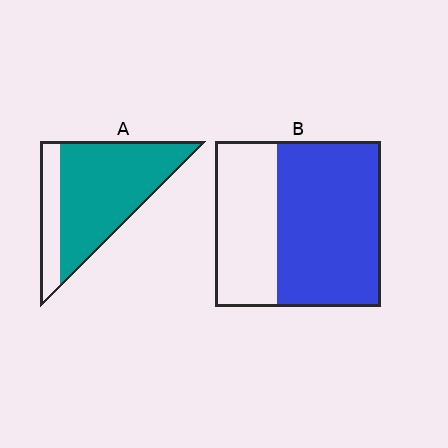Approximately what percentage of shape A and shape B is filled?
A is approximately 75% and B is approximately 65%.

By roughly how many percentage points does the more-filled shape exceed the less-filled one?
By roughly 15 percentage points (A over B).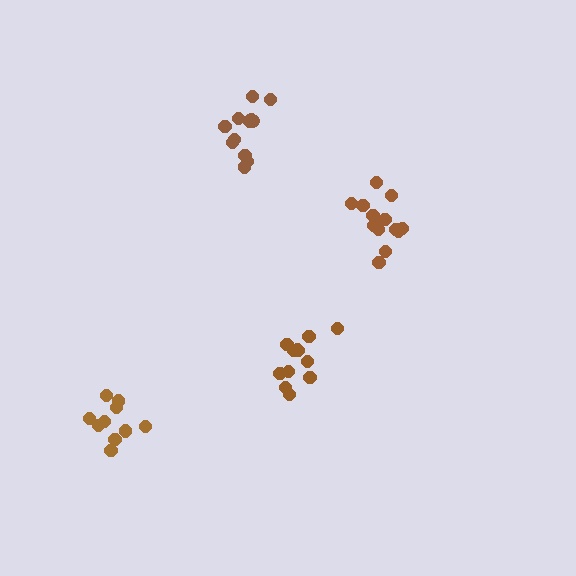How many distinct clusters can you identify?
There are 4 distinct clusters.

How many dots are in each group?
Group 1: 13 dots, Group 2: 10 dots, Group 3: 12 dots, Group 4: 12 dots (47 total).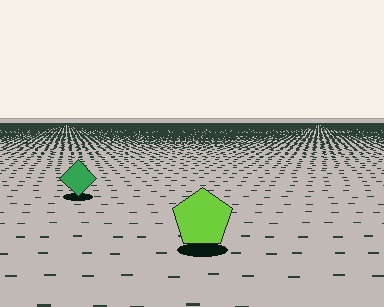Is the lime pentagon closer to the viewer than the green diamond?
Yes. The lime pentagon is closer — you can tell from the texture gradient: the ground texture is coarser near it.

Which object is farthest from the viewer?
The green diamond is farthest from the viewer. It appears smaller and the ground texture around it is denser.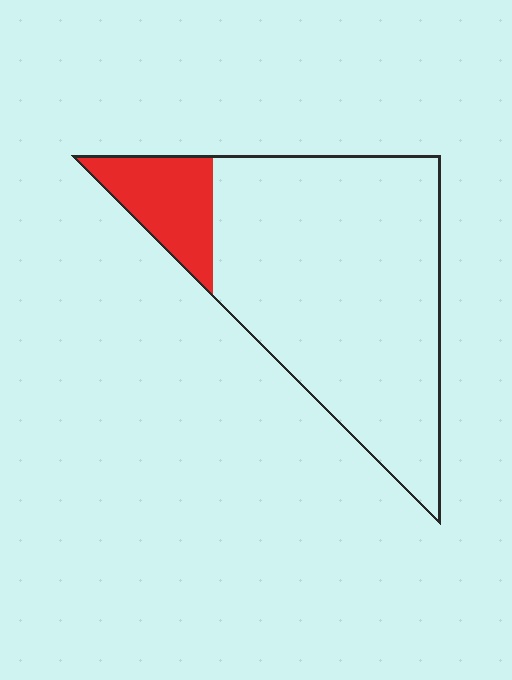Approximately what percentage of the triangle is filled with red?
Approximately 15%.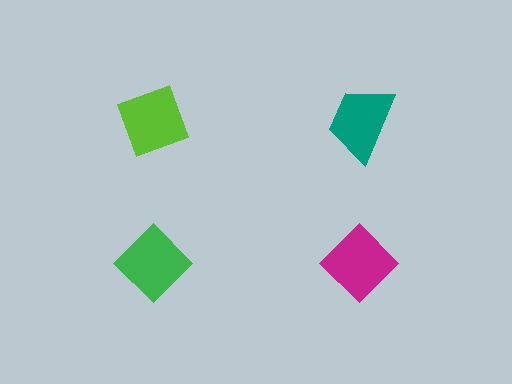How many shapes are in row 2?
2 shapes.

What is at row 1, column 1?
A lime diamond.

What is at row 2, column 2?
A magenta diamond.